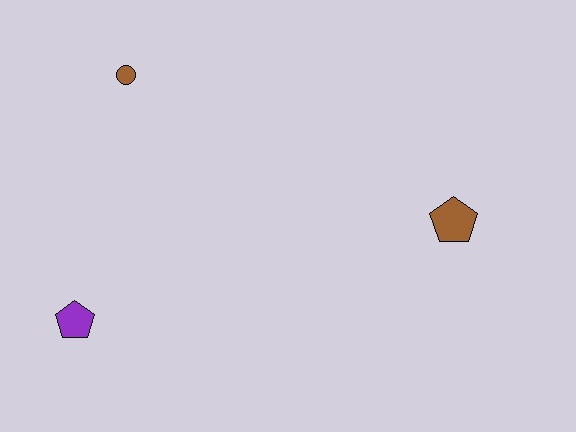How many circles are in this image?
There is 1 circle.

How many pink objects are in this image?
There are no pink objects.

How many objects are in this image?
There are 3 objects.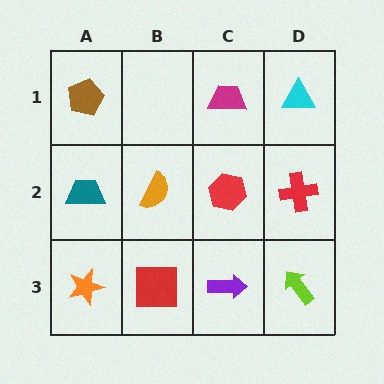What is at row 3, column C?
A purple arrow.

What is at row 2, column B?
An orange semicircle.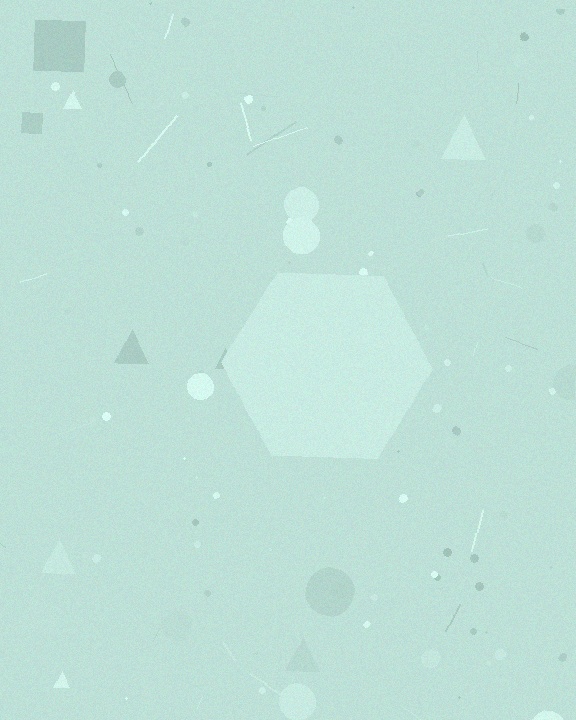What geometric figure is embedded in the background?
A hexagon is embedded in the background.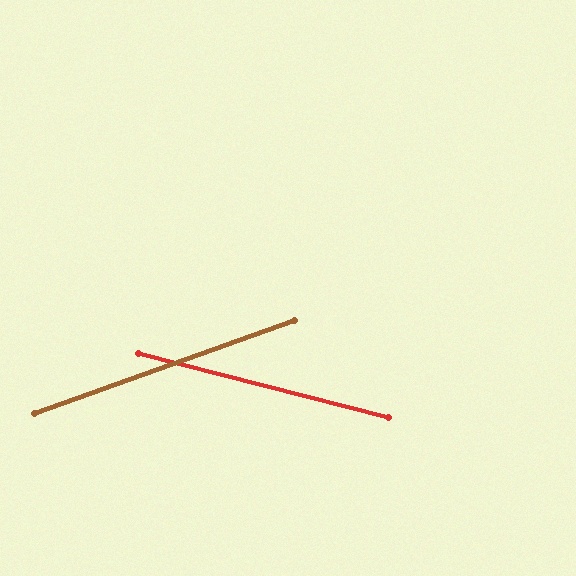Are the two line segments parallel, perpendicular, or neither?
Neither parallel nor perpendicular — they differ by about 34°.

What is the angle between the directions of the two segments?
Approximately 34 degrees.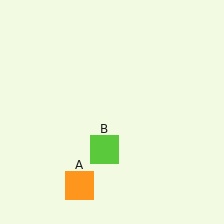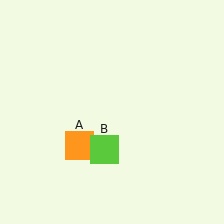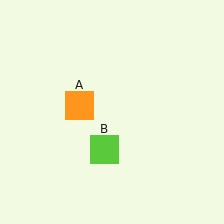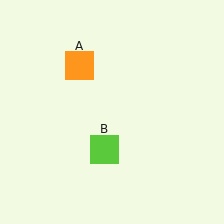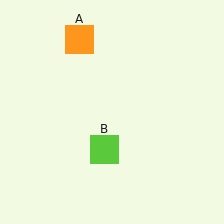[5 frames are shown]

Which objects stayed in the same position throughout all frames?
Lime square (object B) remained stationary.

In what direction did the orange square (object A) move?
The orange square (object A) moved up.